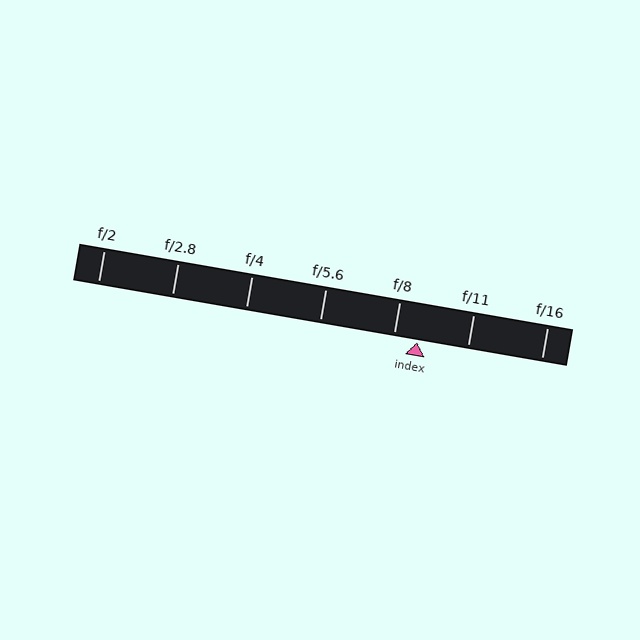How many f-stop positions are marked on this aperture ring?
There are 7 f-stop positions marked.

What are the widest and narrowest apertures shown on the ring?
The widest aperture shown is f/2 and the narrowest is f/16.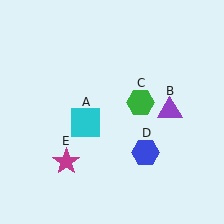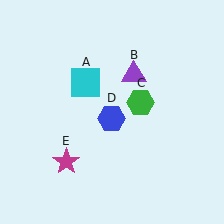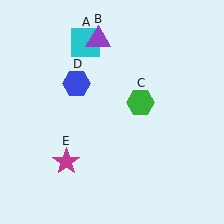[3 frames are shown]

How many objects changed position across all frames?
3 objects changed position: cyan square (object A), purple triangle (object B), blue hexagon (object D).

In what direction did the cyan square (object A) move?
The cyan square (object A) moved up.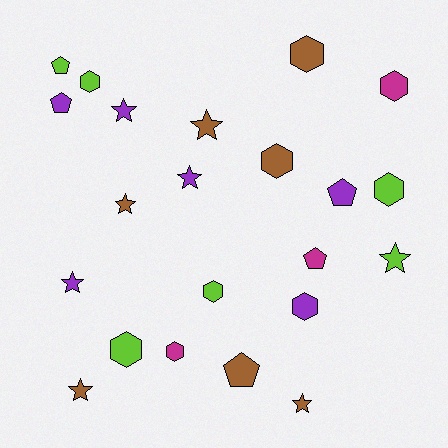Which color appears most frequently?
Brown, with 7 objects.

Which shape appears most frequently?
Hexagon, with 9 objects.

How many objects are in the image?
There are 22 objects.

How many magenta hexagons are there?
There are 2 magenta hexagons.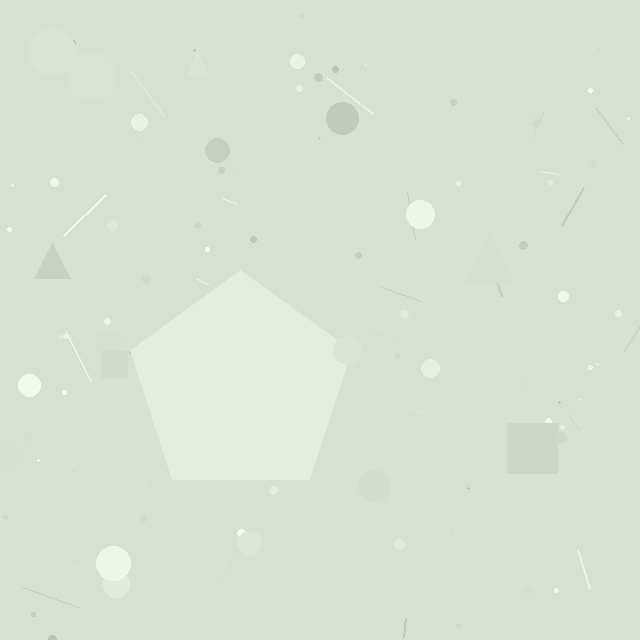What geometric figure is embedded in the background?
A pentagon is embedded in the background.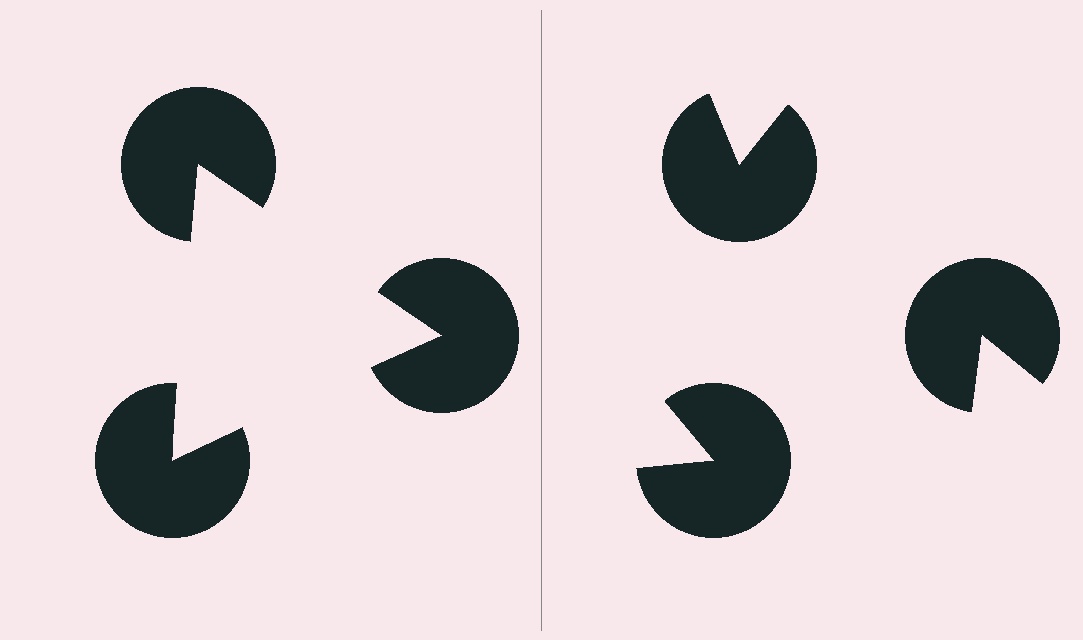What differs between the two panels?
The pac-man discs are positioned identically on both sides; only the wedge orientations differ. On the left they align to a triangle; on the right they are misaligned.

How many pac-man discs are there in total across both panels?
6 — 3 on each side.